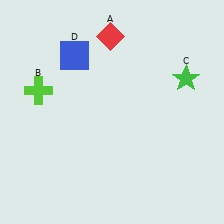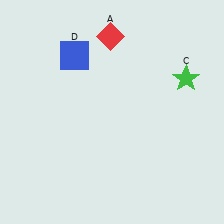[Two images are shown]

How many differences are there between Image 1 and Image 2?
There is 1 difference between the two images.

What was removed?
The lime cross (B) was removed in Image 2.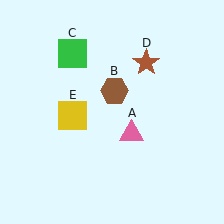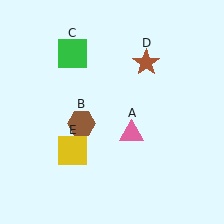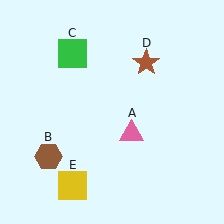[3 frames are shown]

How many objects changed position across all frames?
2 objects changed position: brown hexagon (object B), yellow square (object E).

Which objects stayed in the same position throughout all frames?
Pink triangle (object A) and green square (object C) and brown star (object D) remained stationary.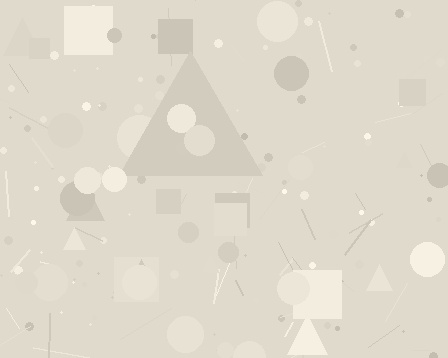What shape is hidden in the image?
A triangle is hidden in the image.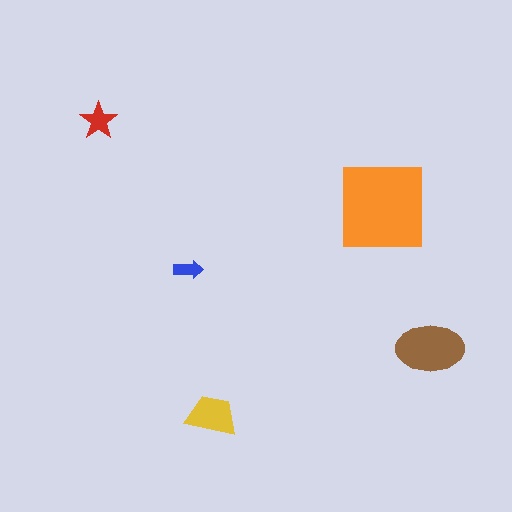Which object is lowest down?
The yellow trapezoid is bottommost.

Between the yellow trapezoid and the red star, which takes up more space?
The yellow trapezoid.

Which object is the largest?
The orange square.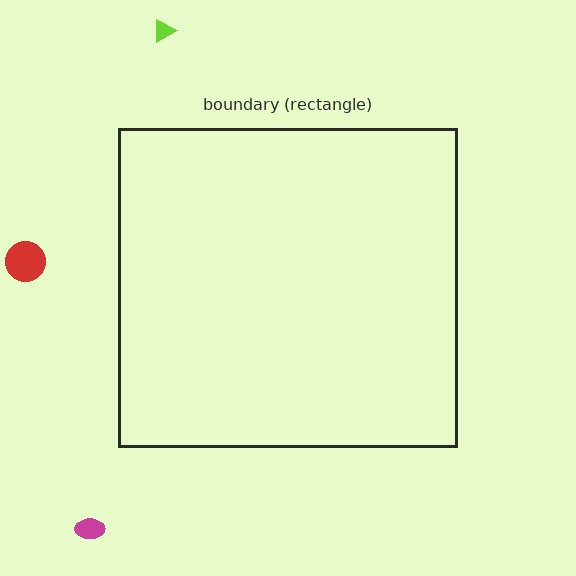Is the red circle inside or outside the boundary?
Outside.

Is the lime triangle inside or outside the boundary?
Outside.